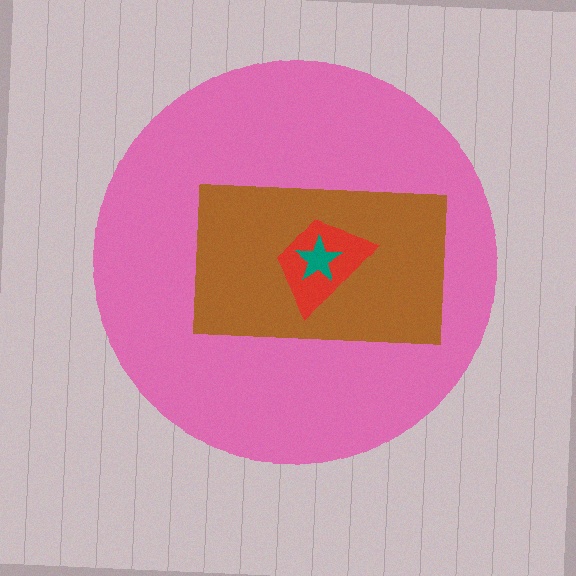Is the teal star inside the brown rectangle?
Yes.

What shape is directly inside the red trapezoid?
The teal star.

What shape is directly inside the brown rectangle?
The red trapezoid.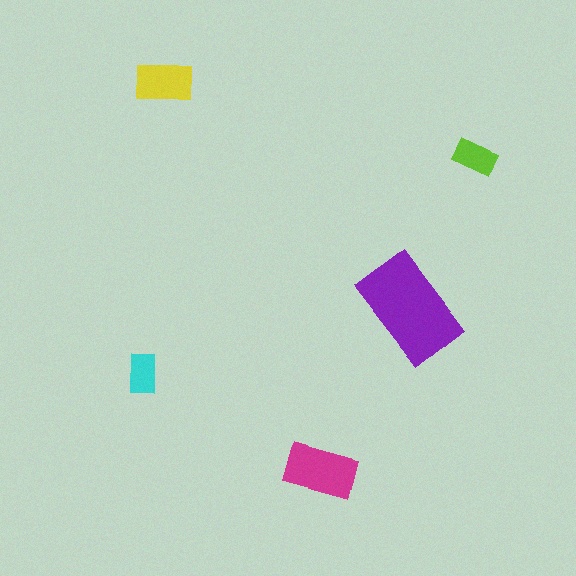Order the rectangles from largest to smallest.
the purple one, the magenta one, the yellow one, the lime one, the cyan one.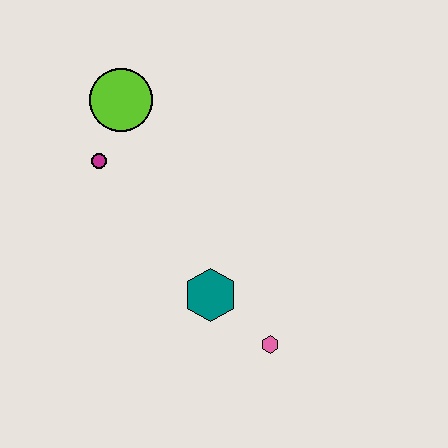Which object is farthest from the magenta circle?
The pink hexagon is farthest from the magenta circle.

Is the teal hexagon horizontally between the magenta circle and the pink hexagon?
Yes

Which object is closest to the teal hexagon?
The pink hexagon is closest to the teal hexagon.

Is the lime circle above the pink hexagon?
Yes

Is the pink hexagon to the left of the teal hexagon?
No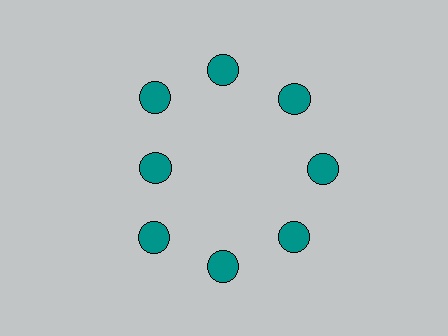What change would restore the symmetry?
The symmetry would be restored by moving it outward, back onto the ring so that all 8 circles sit at equal angles and equal distance from the center.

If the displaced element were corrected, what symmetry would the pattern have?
It would have 8-fold rotational symmetry — the pattern would map onto itself every 45 degrees.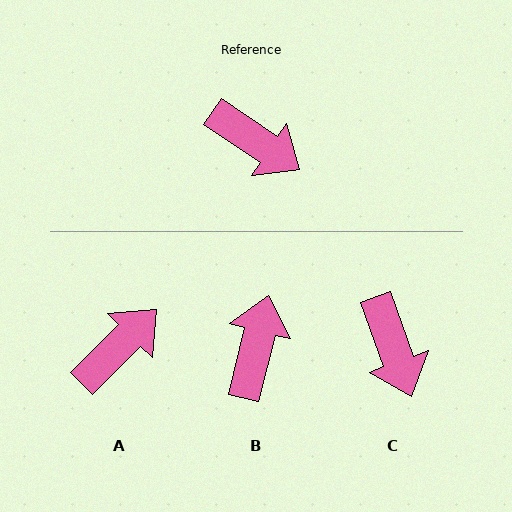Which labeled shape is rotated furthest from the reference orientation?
B, about 110 degrees away.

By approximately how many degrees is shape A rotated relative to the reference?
Approximately 79 degrees counter-clockwise.